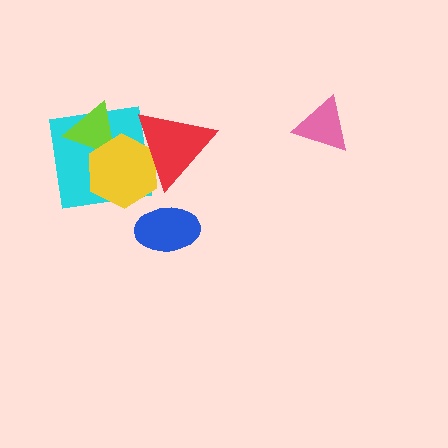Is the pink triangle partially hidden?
No, no other shape covers it.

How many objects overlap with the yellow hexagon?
3 objects overlap with the yellow hexagon.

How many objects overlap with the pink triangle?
0 objects overlap with the pink triangle.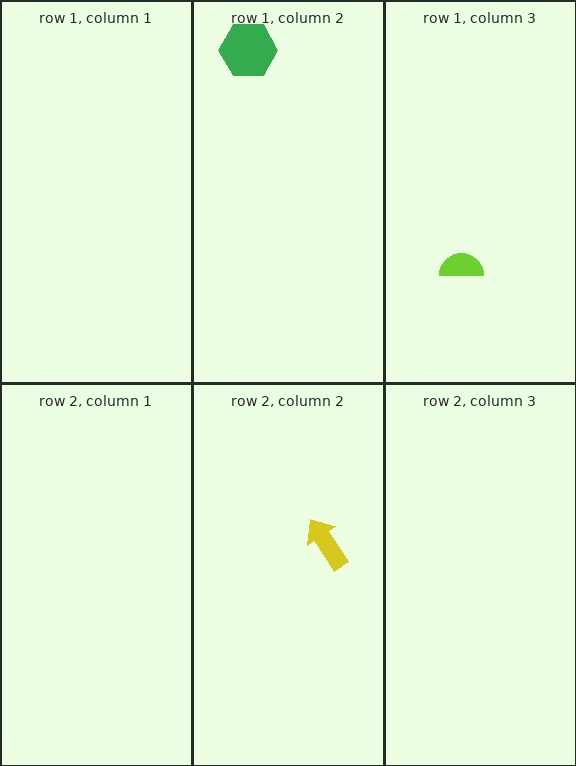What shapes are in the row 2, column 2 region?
The yellow arrow.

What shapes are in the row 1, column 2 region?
The green hexagon.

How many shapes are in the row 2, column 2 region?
1.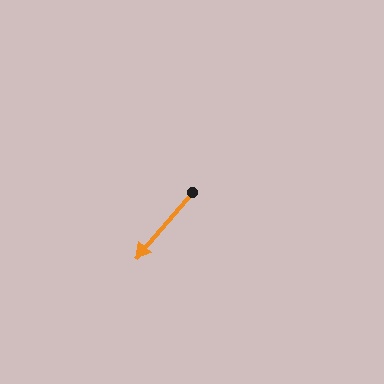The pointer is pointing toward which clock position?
Roughly 7 o'clock.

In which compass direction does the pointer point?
Southwest.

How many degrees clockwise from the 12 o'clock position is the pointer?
Approximately 220 degrees.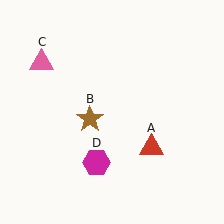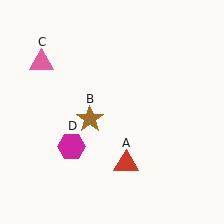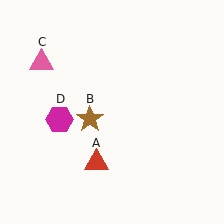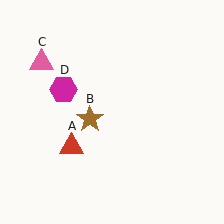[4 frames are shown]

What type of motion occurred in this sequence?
The red triangle (object A), magenta hexagon (object D) rotated clockwise around the center of the scene.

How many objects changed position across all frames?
2 objects changed position: red triangle (object A), magenta hexagon (object D).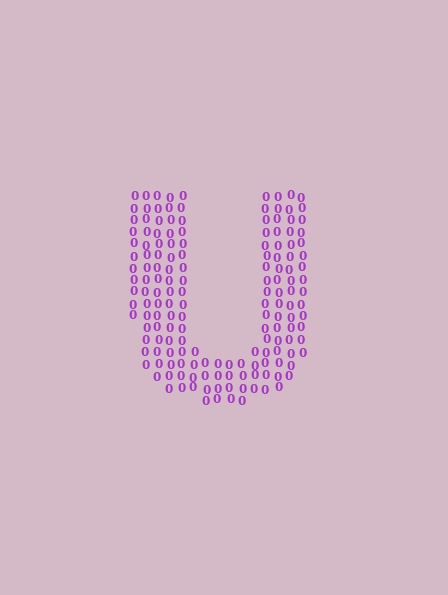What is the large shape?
The large shape is the letter U.